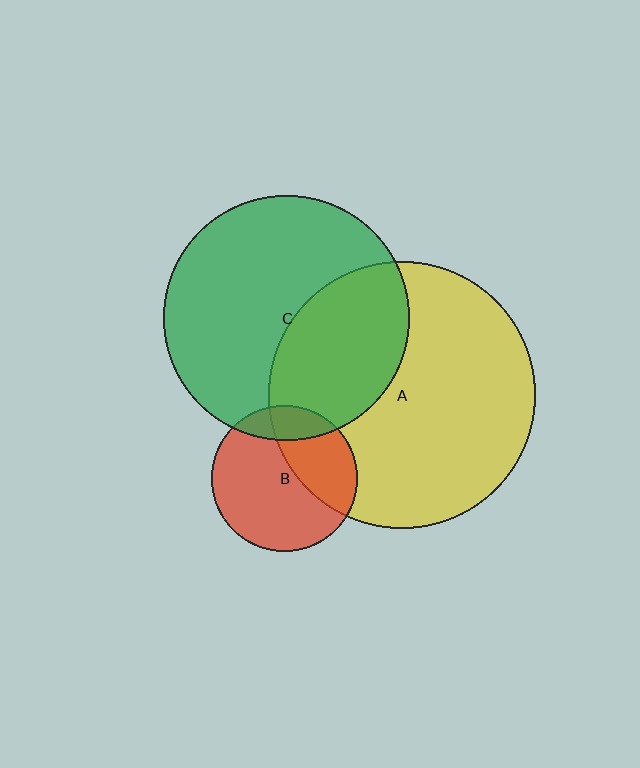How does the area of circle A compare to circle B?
Approximately 3.3 times.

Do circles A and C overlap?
Yes.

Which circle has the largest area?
Circle A (yellow).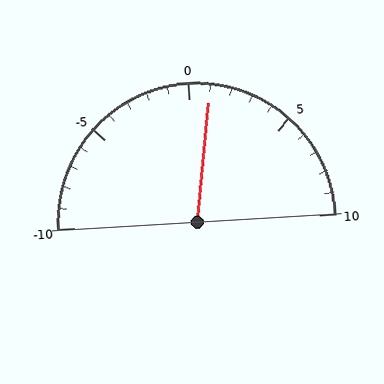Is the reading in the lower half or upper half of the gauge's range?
The reading is in the upper half of the range (-10 to 10).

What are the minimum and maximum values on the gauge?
The gauge ranges from -10 to 10.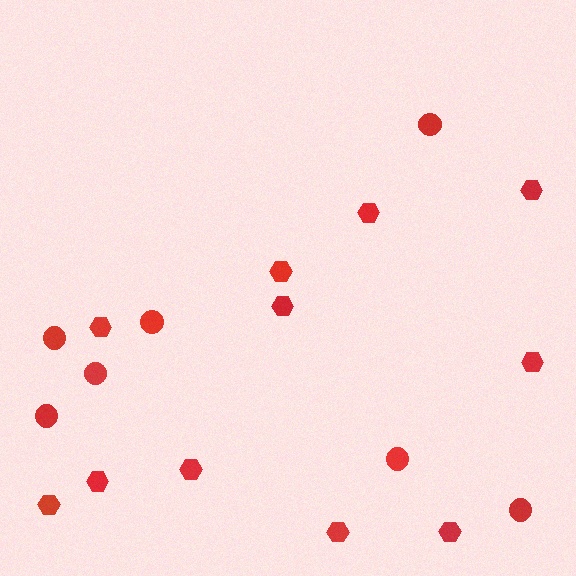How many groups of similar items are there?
There are 2 groups: one group of hexagons (11) and one group of circles (7).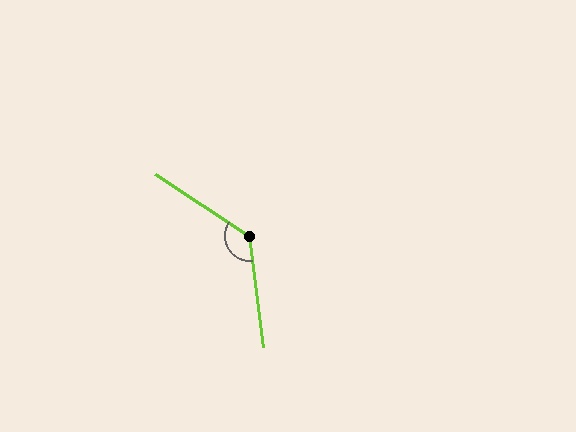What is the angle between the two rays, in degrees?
Approximately 131 degrees.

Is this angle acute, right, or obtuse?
It is obtuse.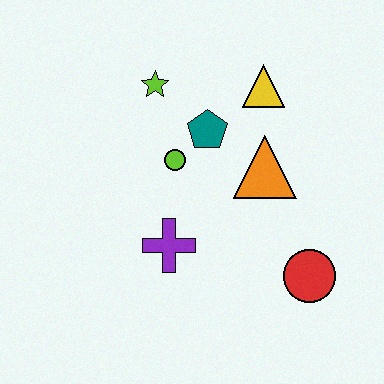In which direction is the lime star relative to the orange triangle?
The lime star is to the left of the orange triangle.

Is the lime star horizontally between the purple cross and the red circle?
No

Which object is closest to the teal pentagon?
The lime circle is closest to the teal pentagon.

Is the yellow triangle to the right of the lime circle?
Yes